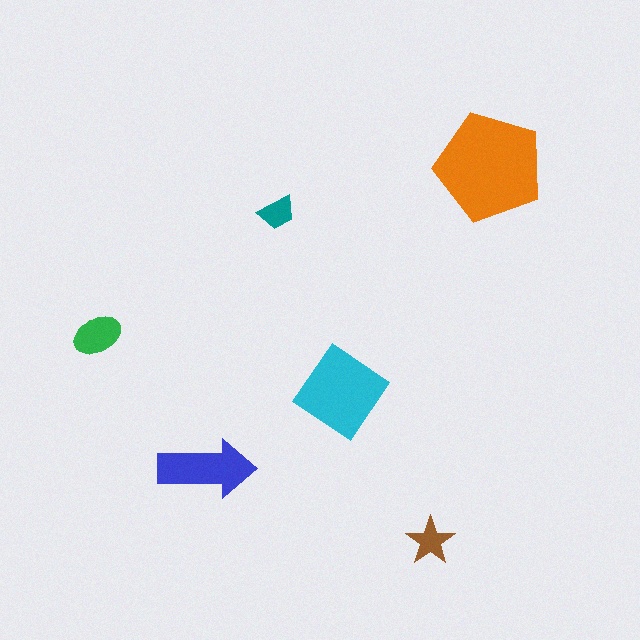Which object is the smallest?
The teal trapezoid.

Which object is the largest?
The orange pentagon.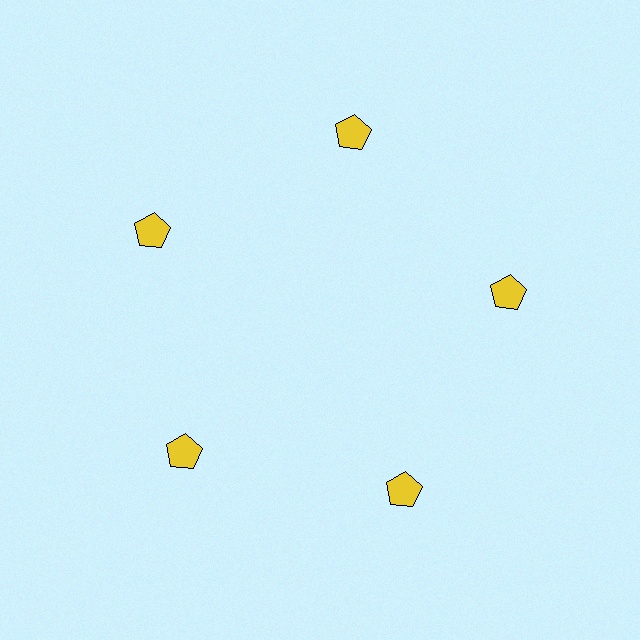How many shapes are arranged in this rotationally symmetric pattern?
There are 5 shapes, arranged in 5 groups of 1.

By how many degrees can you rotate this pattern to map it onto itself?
The pattern maps onto itself every 72 degrees of rotation.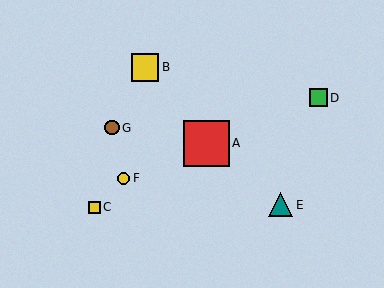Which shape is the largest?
The red square (labeled A) is the largest.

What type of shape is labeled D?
Shape D is a green square.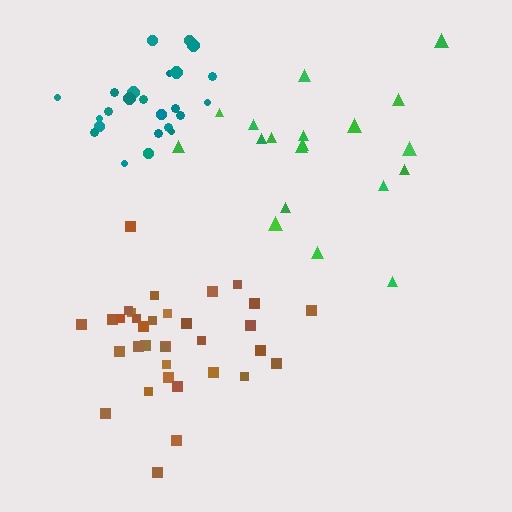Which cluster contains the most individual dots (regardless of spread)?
Brown (34).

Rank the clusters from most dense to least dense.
brown, teal, green.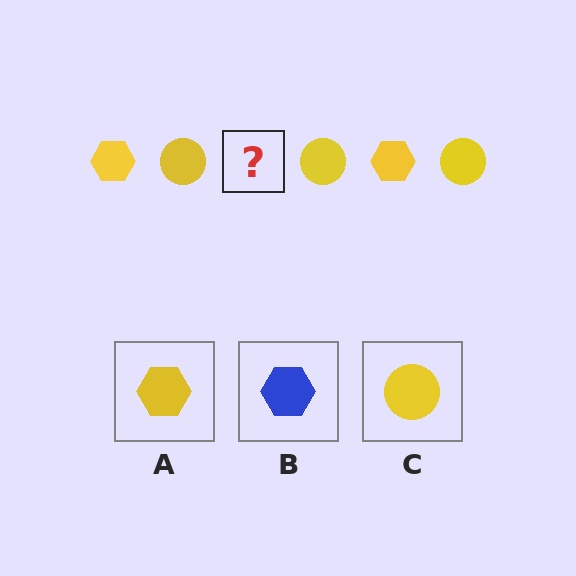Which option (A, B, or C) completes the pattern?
A.